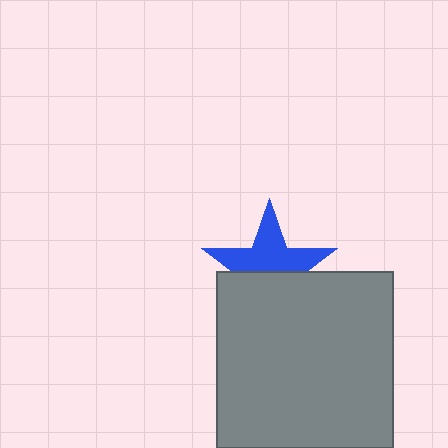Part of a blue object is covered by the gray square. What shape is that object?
It is a star.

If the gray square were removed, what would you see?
You would see the complete blue star.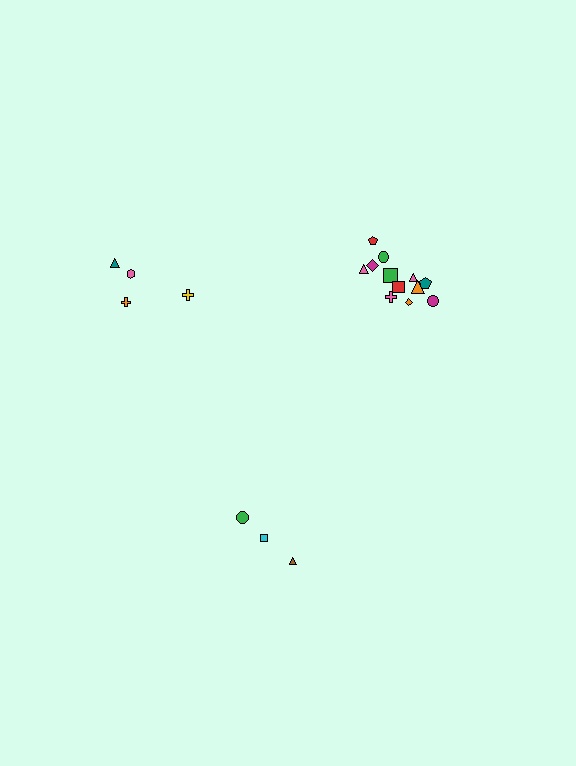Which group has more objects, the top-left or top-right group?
The top-right group.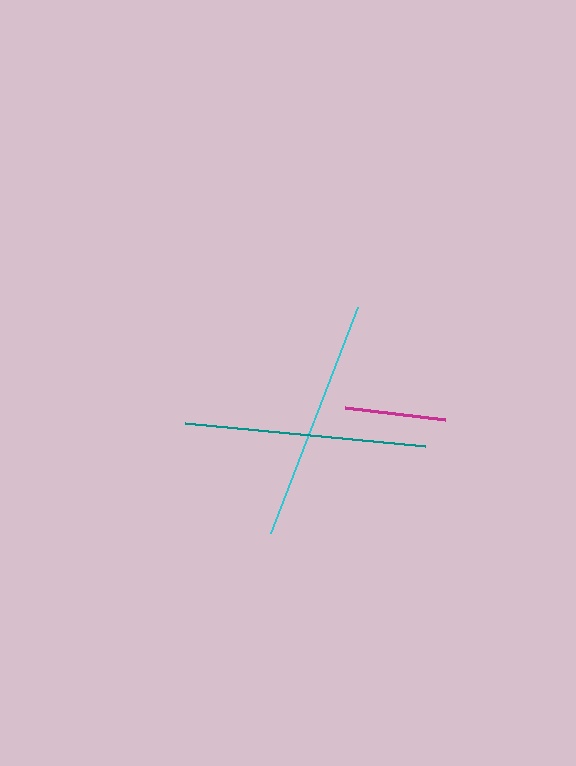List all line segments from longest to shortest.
From longest to shortest: cyan, teal, magenta.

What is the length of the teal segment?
The teal segment is approximately 241 pixels long.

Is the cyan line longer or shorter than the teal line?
The cyan line is longer than the teal line.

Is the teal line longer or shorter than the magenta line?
The teal line is longer than the magenta line.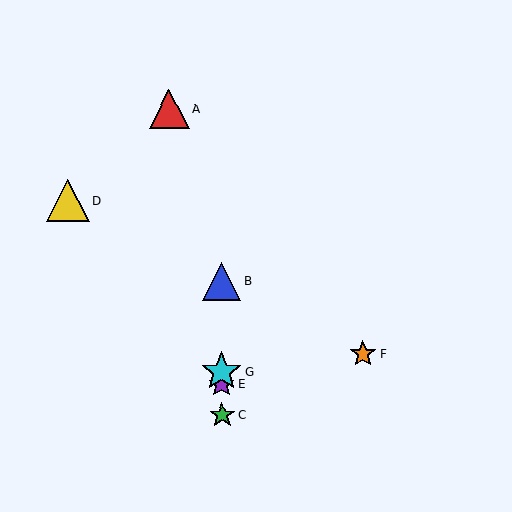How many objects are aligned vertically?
4 objects (B, C, E, G) are aligned vertically.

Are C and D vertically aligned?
No, C is at x≈222 and D is at x≈68.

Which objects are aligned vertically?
Objects B, C, E, G are aligned vertically.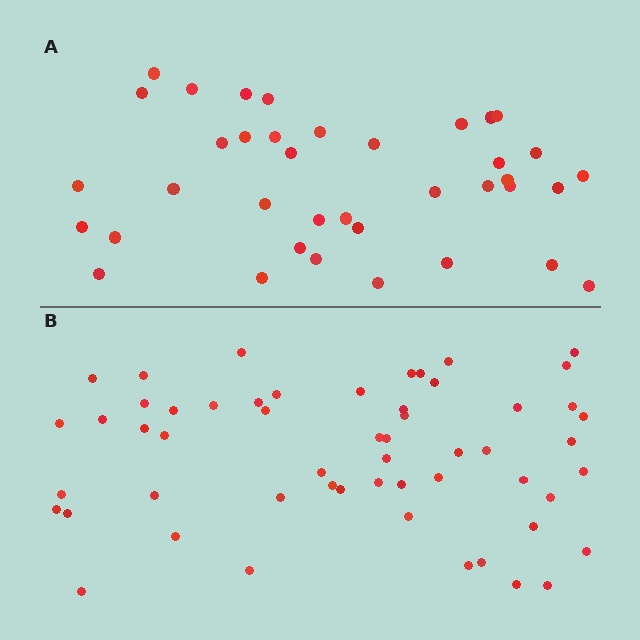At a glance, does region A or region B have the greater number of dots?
Region B (the bottom region) has more dots.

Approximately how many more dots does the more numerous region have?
Region B has approximately 15 more dots than region A.